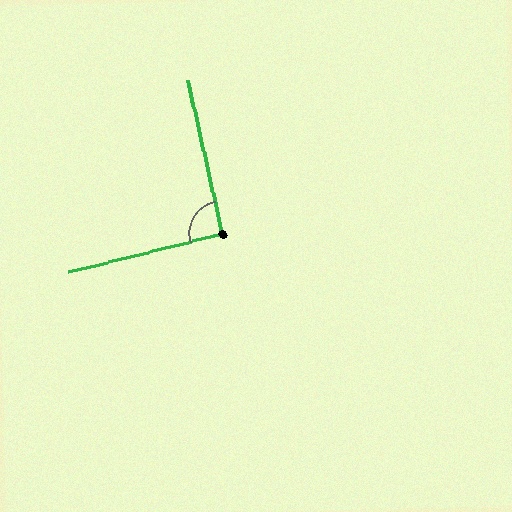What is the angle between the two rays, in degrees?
Approximately 91 degrees.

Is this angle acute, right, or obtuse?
It is approximately a right angle.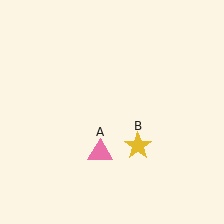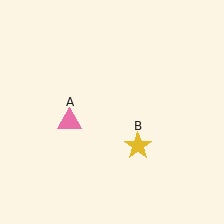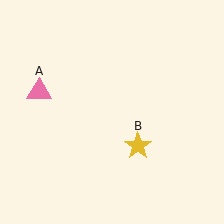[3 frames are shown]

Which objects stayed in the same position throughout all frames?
Yellow star (object B) remained stationary.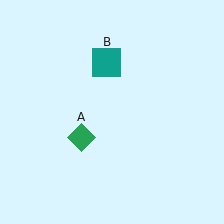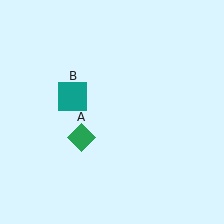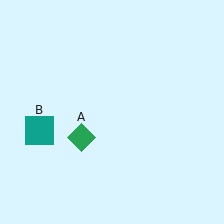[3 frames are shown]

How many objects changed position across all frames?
1 object changed position: teal square (object B).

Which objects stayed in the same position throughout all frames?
Green diamond (object A) remained stationary.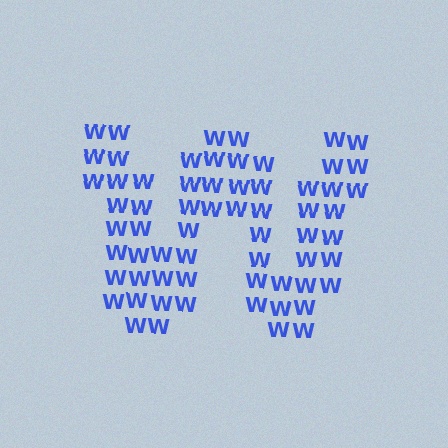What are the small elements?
The small elements are letter W's.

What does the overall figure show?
The overall figure shows the letter W.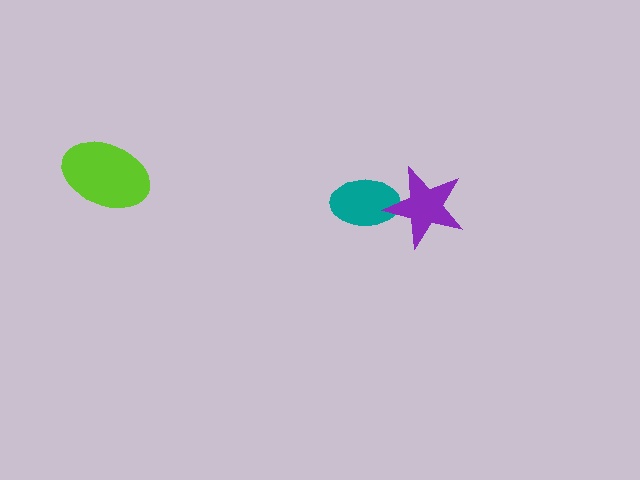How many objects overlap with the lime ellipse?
0 objects overlap with the lime ellipse.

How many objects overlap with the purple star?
1 object overlaps with the purple star.